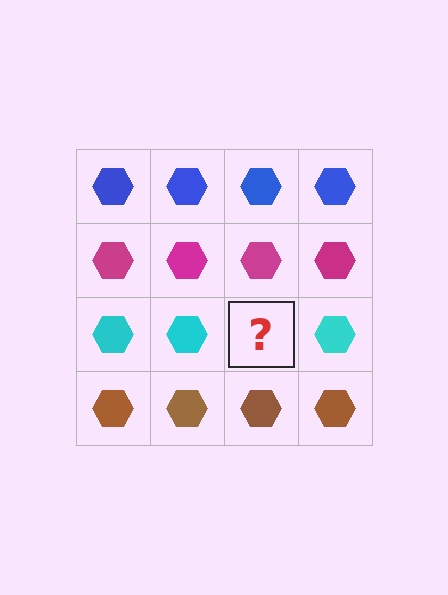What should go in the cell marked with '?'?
The missing cell should contain a cyan hexagon.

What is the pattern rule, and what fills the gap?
The rule is that each row has a consistent color. The gap should be filled with a cyan hexagon.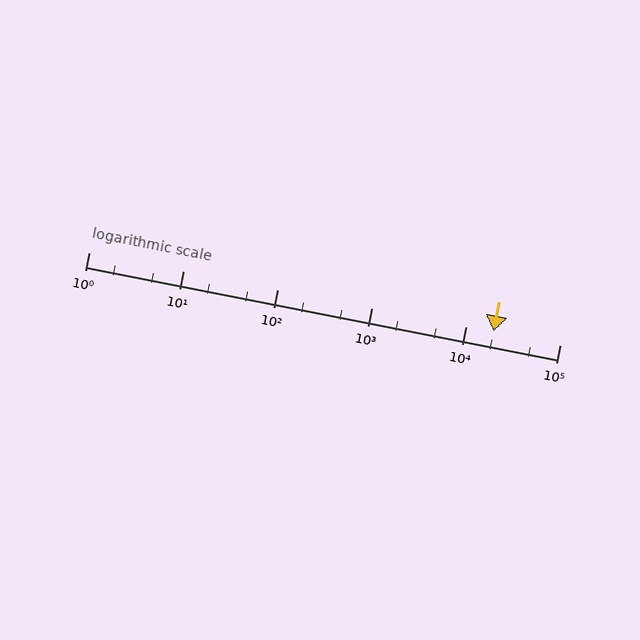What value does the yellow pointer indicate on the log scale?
The pointer indicates approximately 20000.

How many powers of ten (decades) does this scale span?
The scale spans 5 decades, from 1 to 100000.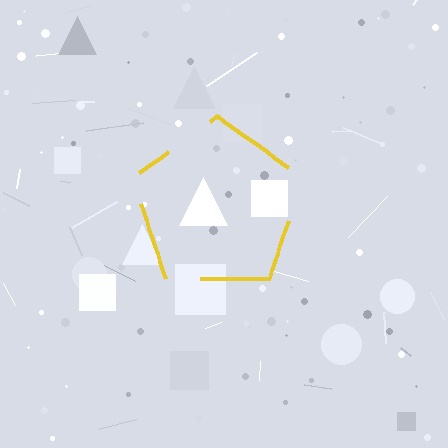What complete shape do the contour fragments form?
The contour fragments form a pentagon.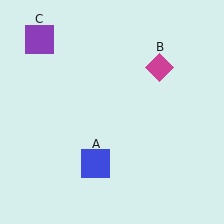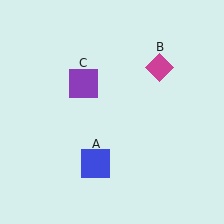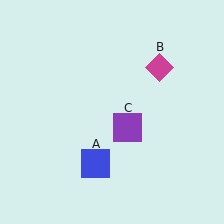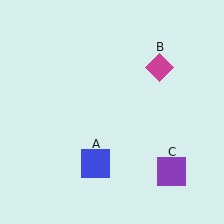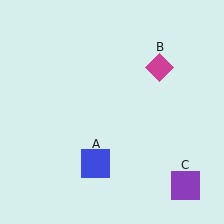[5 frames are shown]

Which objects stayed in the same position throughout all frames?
Blue square (object A) and magenta diamond (object B) remained stationary.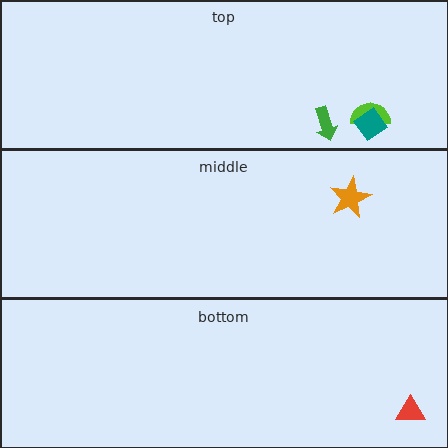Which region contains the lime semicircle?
The top region.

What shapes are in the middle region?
The orange star.